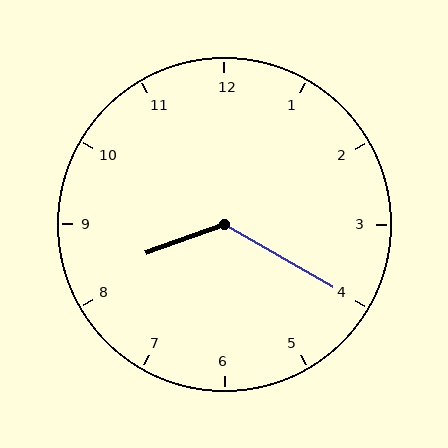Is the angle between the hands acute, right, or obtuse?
It is obtuse.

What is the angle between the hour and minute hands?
Approximately 130 degrees.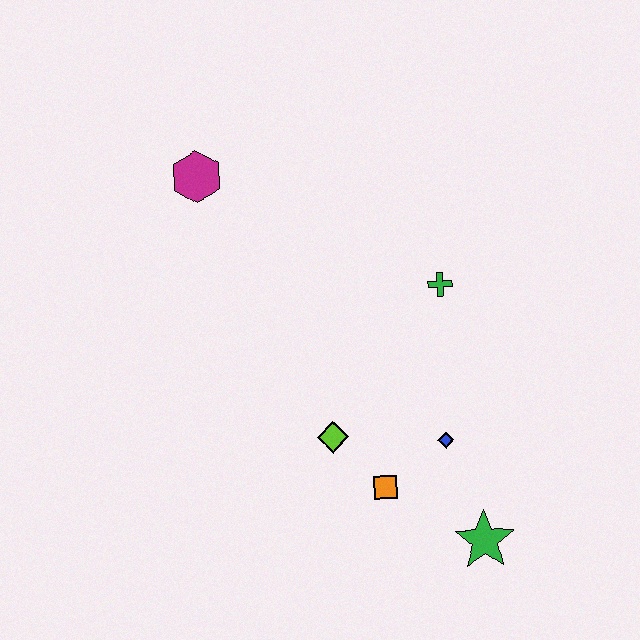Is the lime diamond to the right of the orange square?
No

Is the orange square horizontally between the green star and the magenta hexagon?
Yes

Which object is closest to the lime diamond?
The orange square is closest to the lime diamond.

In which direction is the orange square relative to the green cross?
The orange square is below the green cross.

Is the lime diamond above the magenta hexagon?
No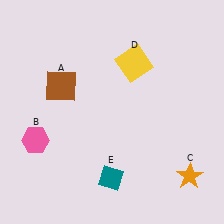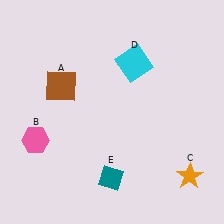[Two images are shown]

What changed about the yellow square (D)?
In Image 1, D is yellow. In Image 2, it changed to cyan.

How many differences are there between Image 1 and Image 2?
There is 1 difference between the two images.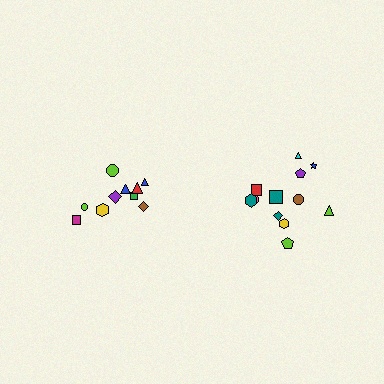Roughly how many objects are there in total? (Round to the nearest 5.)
Roughly 20 objects in total.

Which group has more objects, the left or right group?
The right group.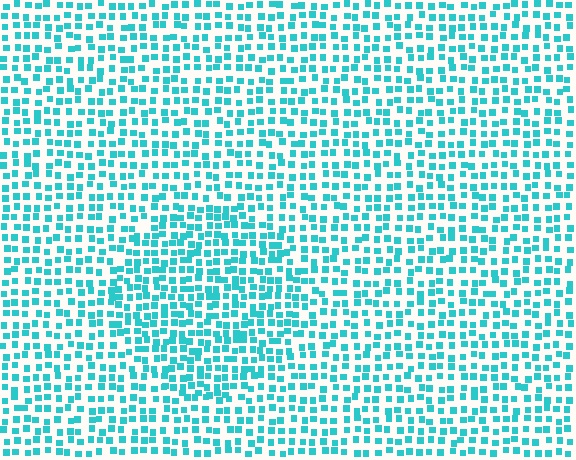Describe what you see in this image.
The image contains small cyan elements arranged at two different densities. A circle-shaped region is visible where the elements are more densely packed than the surrounding area.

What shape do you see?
I see a circle.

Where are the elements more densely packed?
The elements are more densely packed inside the circle boundary.